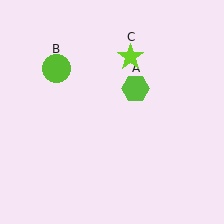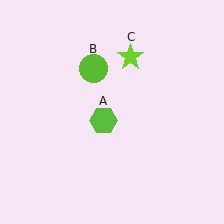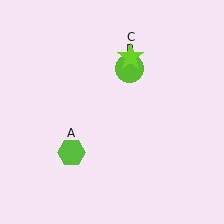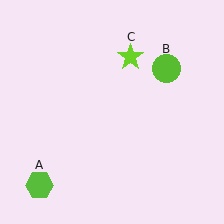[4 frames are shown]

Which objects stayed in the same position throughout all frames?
Lime star (object C) remained stationary.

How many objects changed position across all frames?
2 objects changed position: lime hexagon (object A), lime circle (object B).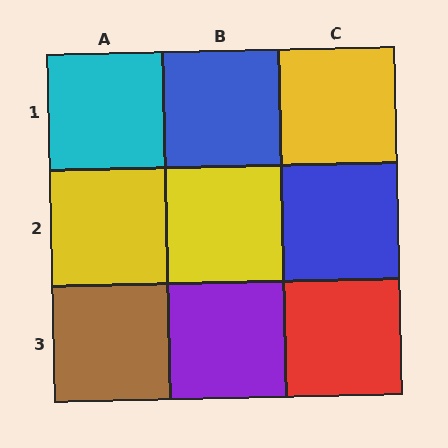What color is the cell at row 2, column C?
Blue.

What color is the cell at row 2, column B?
Yellow.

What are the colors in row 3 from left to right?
Brown, purple, red.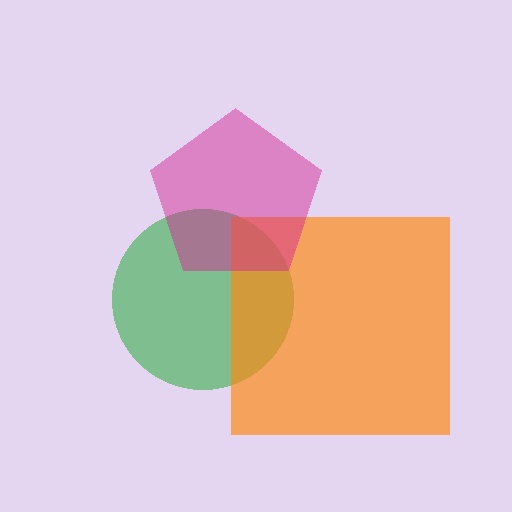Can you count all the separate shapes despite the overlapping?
Yes, there are 3 separate shapes.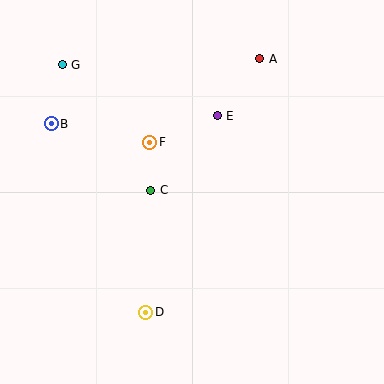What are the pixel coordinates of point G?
Point G is at (62, 65).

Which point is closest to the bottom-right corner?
Point D is closest to the bottom-right corner.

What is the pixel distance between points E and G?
The distance between E and G is 163 pixels.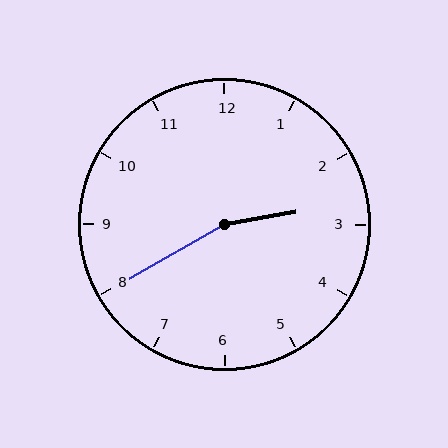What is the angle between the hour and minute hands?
Approximately 160 degrees.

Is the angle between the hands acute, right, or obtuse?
It is obtuse.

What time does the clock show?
2:40.